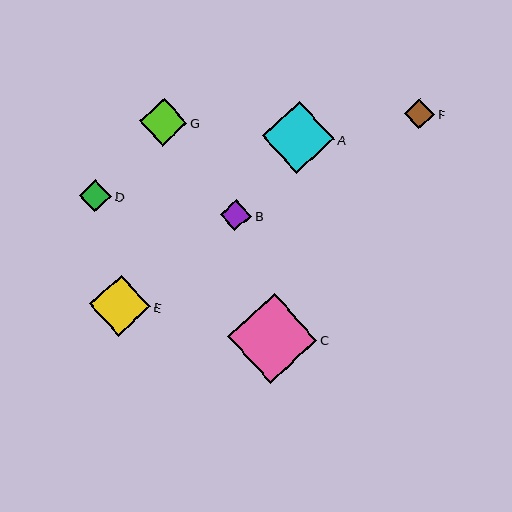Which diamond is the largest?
Diamond C is the largest with a size of approximately 90 pixels.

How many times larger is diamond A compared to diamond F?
Diamond A is approximately 2.4 times the size of diamond F.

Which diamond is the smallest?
Diamond F is the smallest with a size of approximately 30 pixels.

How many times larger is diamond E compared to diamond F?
Diamond E is approximately 2.0 times the size of diamond F.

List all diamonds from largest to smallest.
From largest to smallest: C, A, E, G, D, B, F.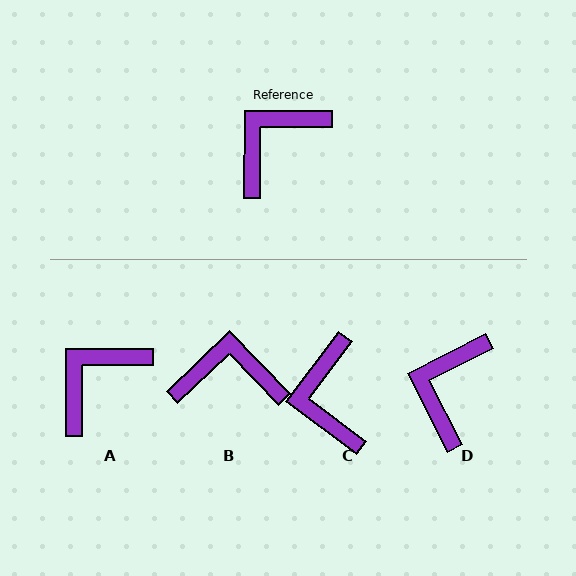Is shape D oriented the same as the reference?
No, it is off by about 27 degrees.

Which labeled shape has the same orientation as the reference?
A.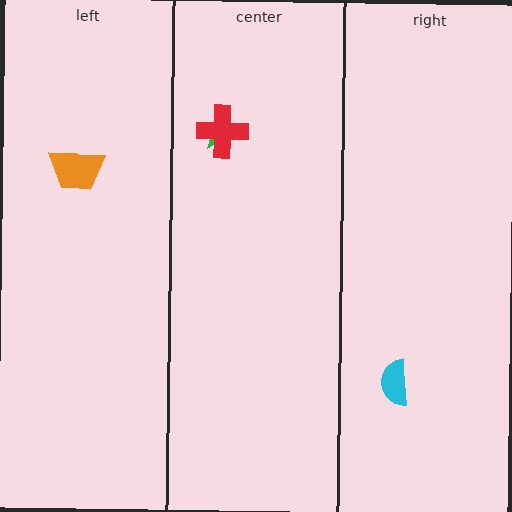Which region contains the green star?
The center region.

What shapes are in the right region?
The cyan semicircle.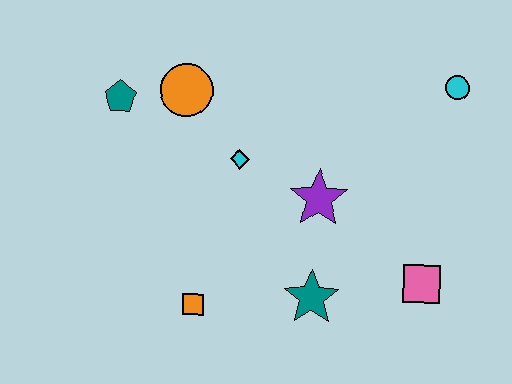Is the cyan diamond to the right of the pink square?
No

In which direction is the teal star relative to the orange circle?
The teal star is below the orange circle.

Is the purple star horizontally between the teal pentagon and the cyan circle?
Yes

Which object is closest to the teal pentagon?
The orange circle is closest to the teal pentagon.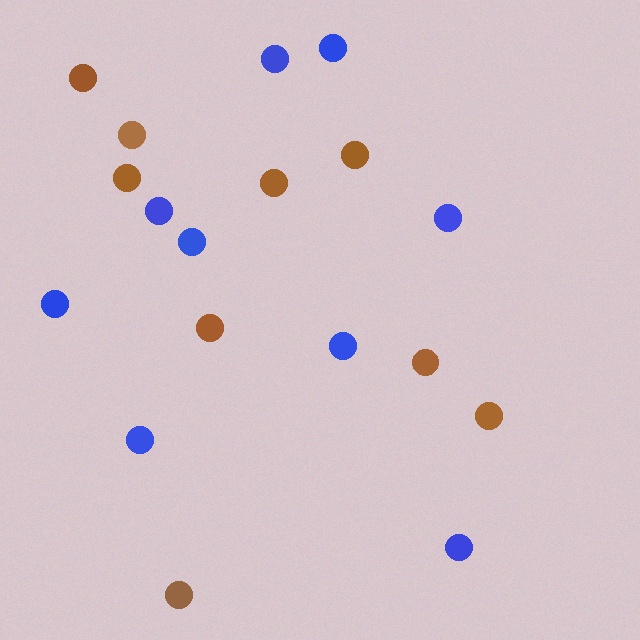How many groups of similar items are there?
There are 2 groups: one group of blue circles (9) and one group of brown circles (9).